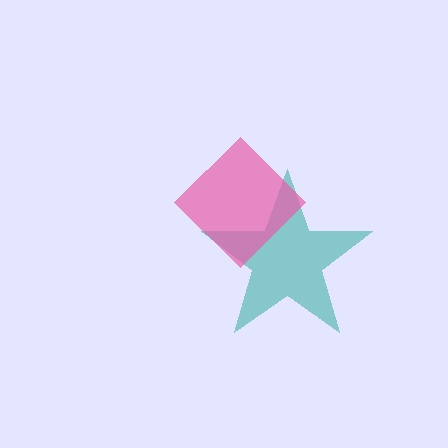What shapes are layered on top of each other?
The layered shapes are: a teal star, a pink diamond.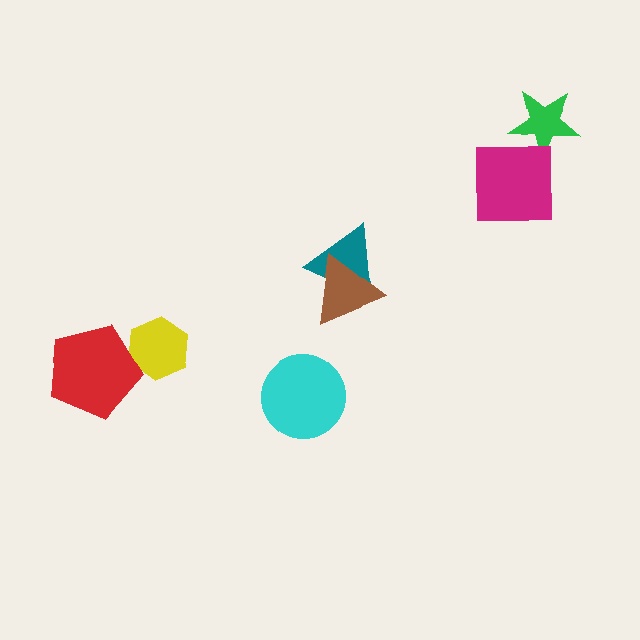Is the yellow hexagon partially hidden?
Yes, it is partially covered by another shape.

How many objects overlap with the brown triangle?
1 object overlaps with the brown triangle.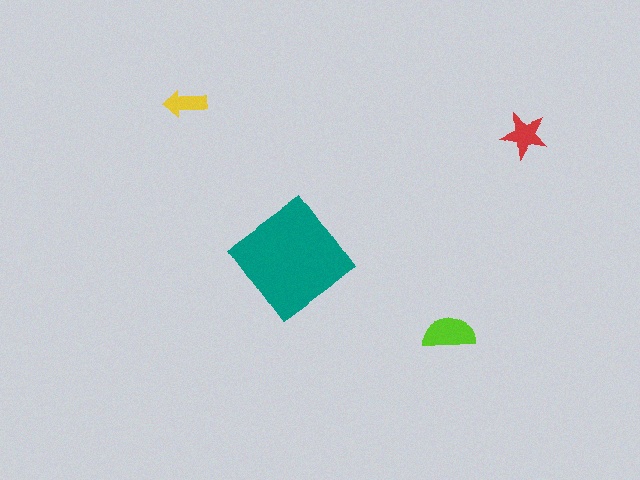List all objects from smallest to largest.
The yellow arrow, the red star, the lime semicircle, the teal diamond.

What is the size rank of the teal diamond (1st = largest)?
1st.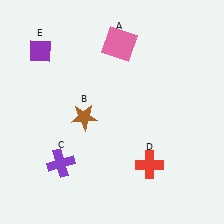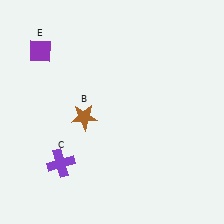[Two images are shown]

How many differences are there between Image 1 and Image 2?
There are 2 differences between the two images.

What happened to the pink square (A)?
The pink square (A) was removed in Image 2. It was in the top-right area of Image 1.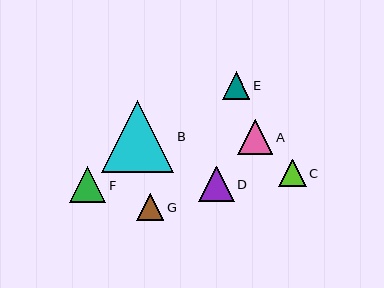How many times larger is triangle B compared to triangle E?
Triangle B is approximately 2.7 times the size of triangle E.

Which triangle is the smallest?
Triangle E is the smallest with a size of approximately 27 pixels.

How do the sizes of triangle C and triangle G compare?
Triangle C and triangle G are approximately the same size.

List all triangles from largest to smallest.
From largest to smallest: B, F, A, D, C, G, E.